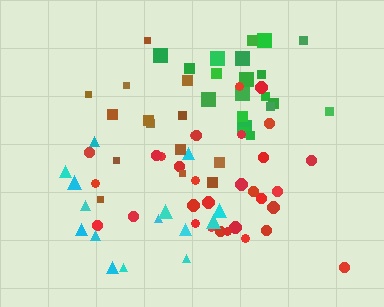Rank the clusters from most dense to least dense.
green, red, brown, cyan.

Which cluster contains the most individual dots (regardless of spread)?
Red (31).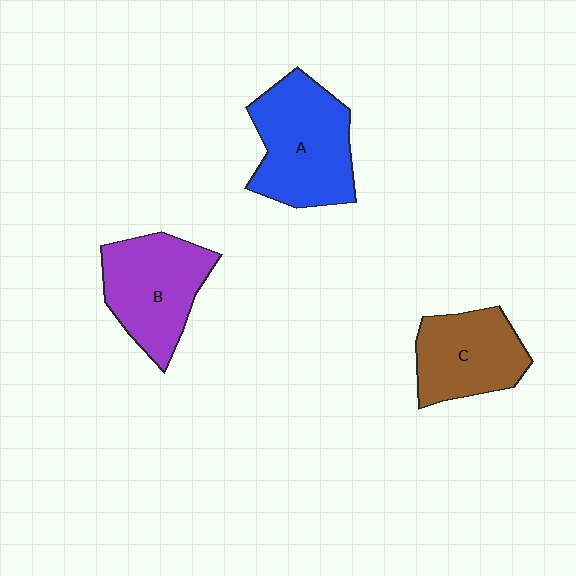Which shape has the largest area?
Shape A (blue).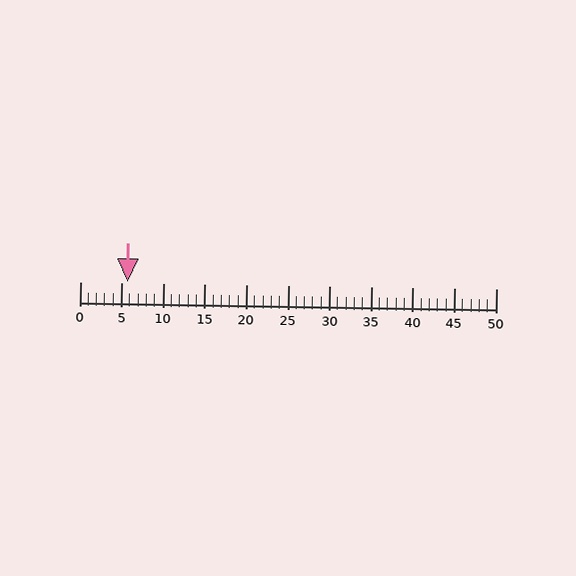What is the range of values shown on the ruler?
The ruler shows values from 0 to 50.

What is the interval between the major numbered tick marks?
The major tick marks are spaced 5 units apart.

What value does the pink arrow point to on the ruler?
The pink arrow points to approximately 6.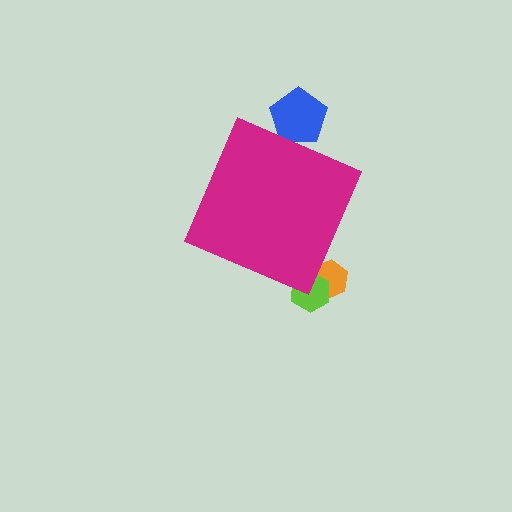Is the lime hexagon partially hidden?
Yes, the lime hexagon is partially hidden behind the magenta diamond.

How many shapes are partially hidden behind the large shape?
3 shapes are partially hidden.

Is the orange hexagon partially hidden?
Yes, the orange hexagon is partially hidden behind the magenta diamond.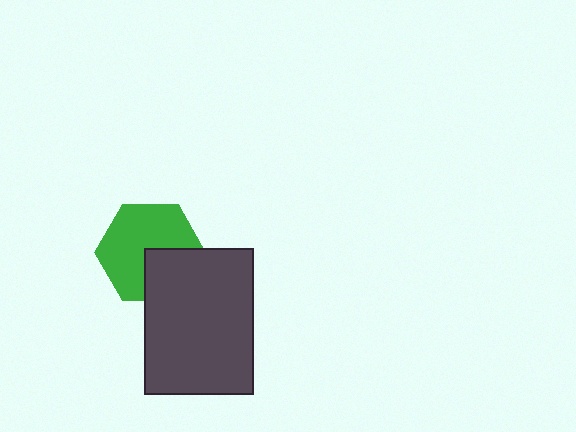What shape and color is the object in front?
The object in front is a dark gray rectangle.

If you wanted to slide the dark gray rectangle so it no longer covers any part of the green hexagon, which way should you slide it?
Slide it toward the lower-right — that is the most direct way to separate the two shapes.